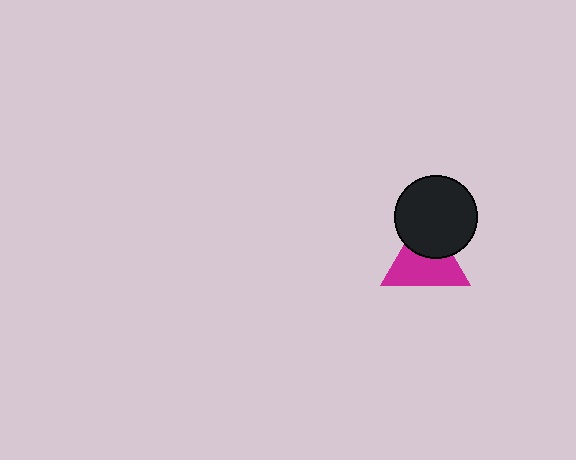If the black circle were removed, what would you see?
You would see the complete magenta triangle.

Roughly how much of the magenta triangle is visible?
About half of it is visible (roughly 63%).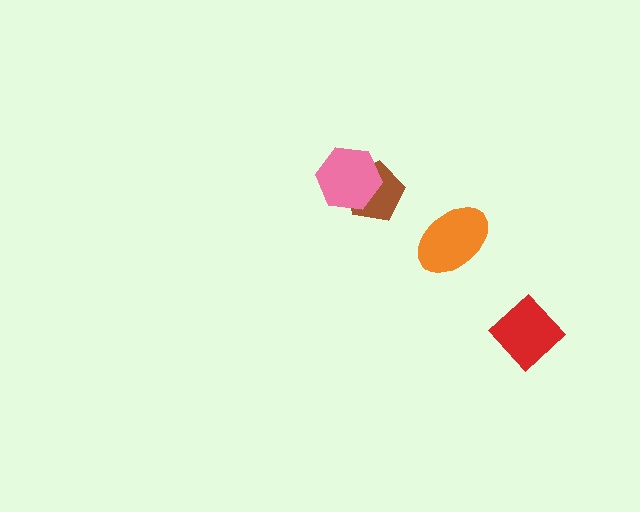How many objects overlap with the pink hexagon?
1 object overlaps with the pink hexagon.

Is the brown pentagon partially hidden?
Yes, it is partially covered by another shape.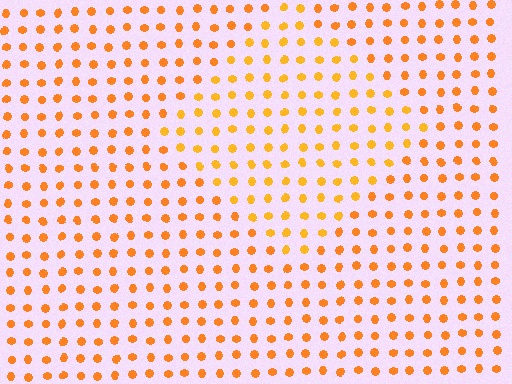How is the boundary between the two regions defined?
The boundary is defined purely by a slight shift in hue (about 15 degrees). Spacing, size, and orientation are identical on both sides.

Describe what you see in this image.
The image is filled with small orange elements in a uniform arrangement. A diamond-shaped region is visible where the elements are tinted to a slightly different hue, forming a subtle color boundary.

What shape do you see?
I see a diamond.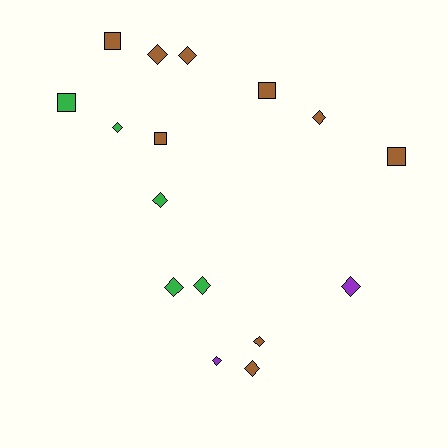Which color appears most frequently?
Brown, with 9 objects.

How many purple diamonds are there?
There are 2 purple diamonds.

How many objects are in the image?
There are 16 objects.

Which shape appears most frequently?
Diamond, with 11 objects.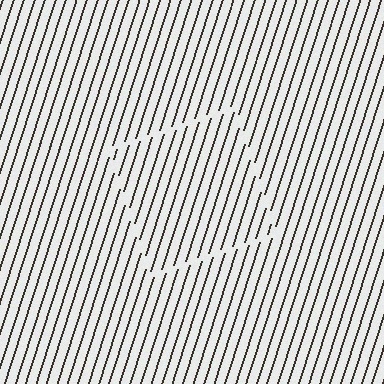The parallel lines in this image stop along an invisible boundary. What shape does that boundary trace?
An illusory square. The interior of the shape contains the same grating, shifted by half a period — the contour is defined by the phase discontinuity where line-ends from the inner and outer gratings abut.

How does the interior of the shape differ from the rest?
The interior of the shape contains the same grating, shifted by half a period — the contour is defined by the phase discontinuity where line-ends from the inner and outer gratings abut.